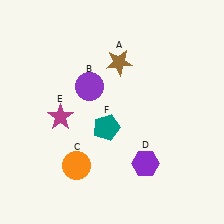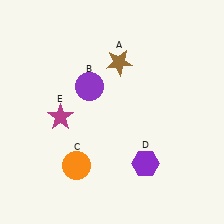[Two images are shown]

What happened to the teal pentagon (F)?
The teal pentagon (F) was removed in Image 2. It was in the bottom-left area of Image 1.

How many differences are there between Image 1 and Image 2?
There is 1 difference between the two images.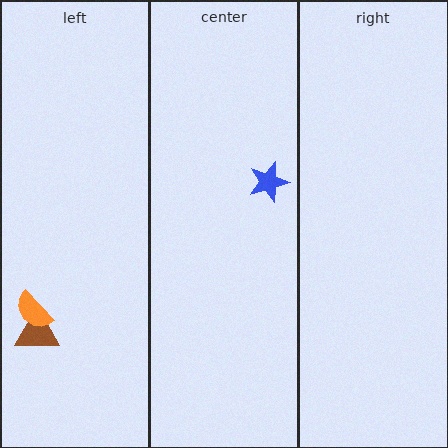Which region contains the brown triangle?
The left region.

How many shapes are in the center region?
1.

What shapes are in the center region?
The blue star.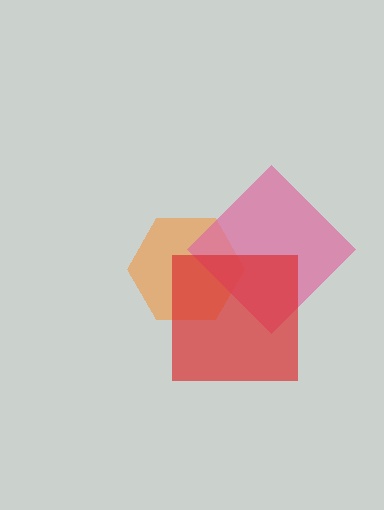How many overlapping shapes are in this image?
There are 3 overlapping shapes in the image.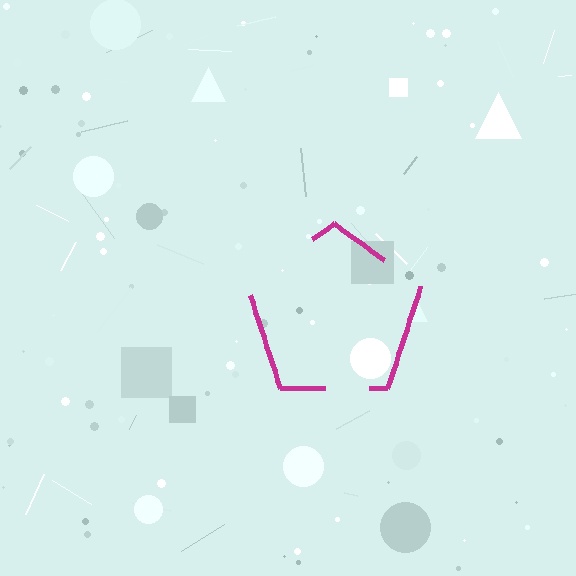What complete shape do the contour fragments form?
The contour fragments form a pentagon.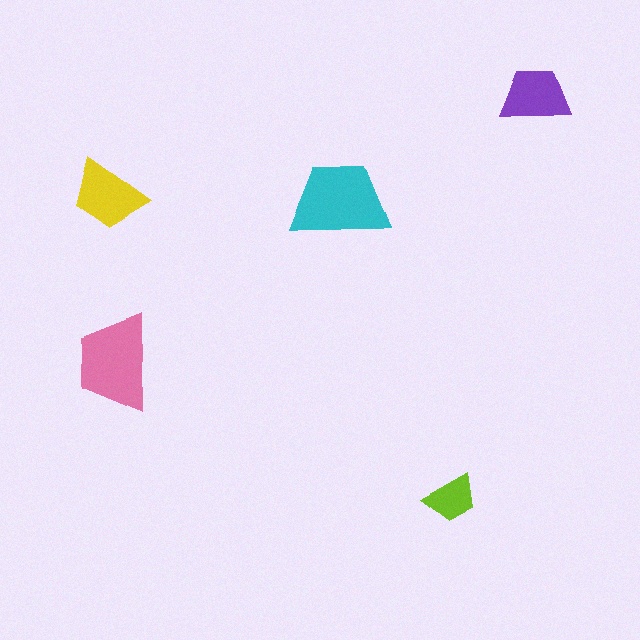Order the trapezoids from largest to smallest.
the cyan one, the pink one, the yellow one, the purple one, the lime one.